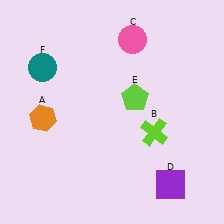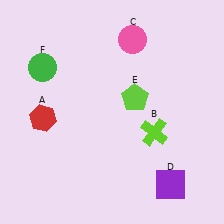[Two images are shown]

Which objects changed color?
A changed from orange to red. F changed from teal to green.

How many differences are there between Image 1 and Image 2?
There are 2 differences between the two images.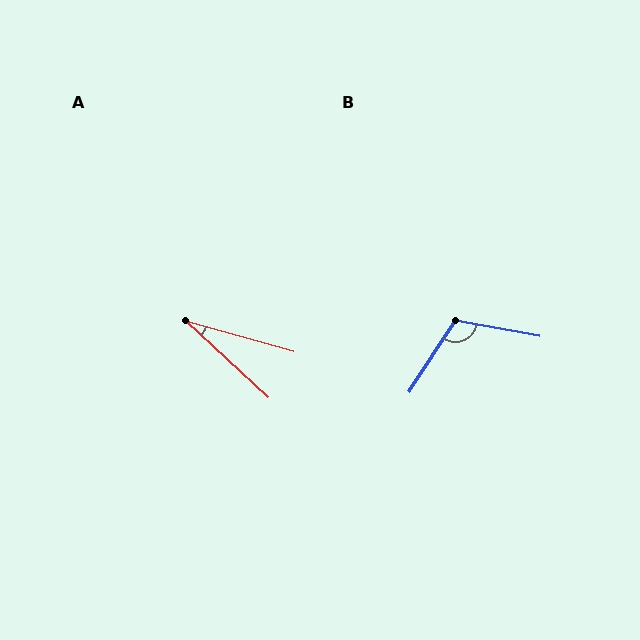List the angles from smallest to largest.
A (27°), B (112°).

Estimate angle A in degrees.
Approximately 27 degrees.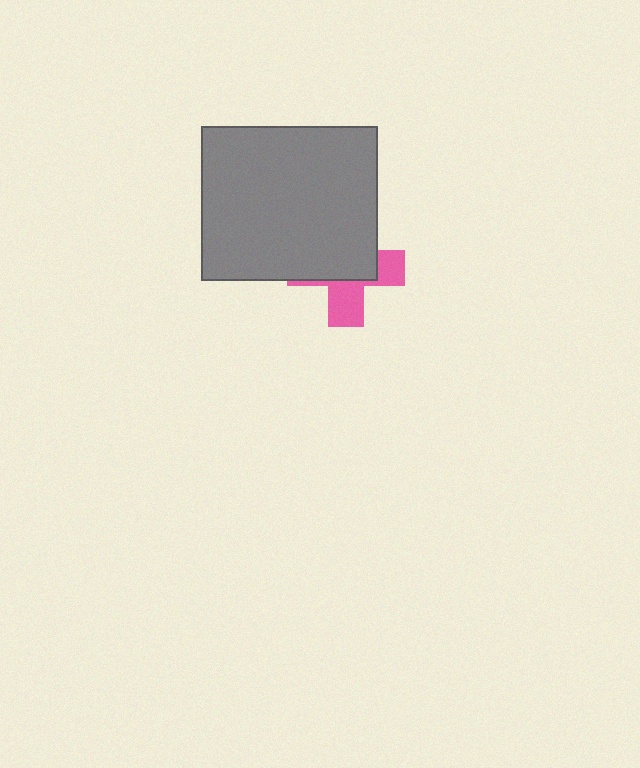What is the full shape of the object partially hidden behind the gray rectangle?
The partially hidden object is a pink cross.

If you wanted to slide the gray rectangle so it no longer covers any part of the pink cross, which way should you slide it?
Slide it up — that is the most direct way to separate the two shapes.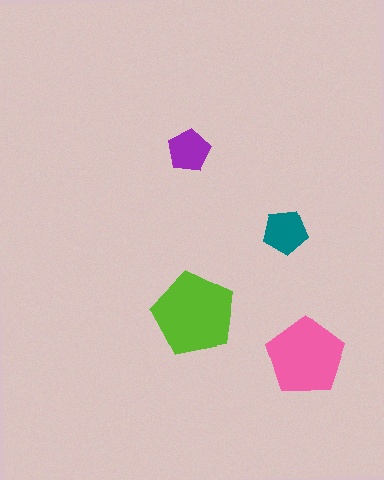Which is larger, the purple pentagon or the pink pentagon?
The pink one.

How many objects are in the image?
There are 4 objects in the image.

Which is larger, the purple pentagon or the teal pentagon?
The teal one.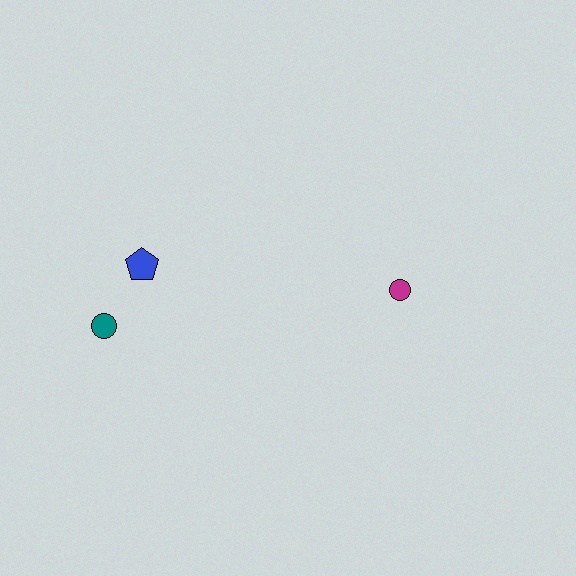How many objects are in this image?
There are 3 objects.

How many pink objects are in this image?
There are no pink objects.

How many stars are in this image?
There are no stars.